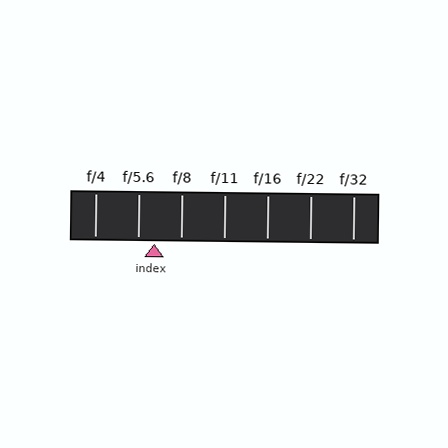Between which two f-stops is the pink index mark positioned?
The index mark is between f/5.6 and f/8.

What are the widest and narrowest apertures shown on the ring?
The widest aperture shown is f/4 and the narrowest is f/32.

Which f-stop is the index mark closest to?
The index mark is closest to f/5.6.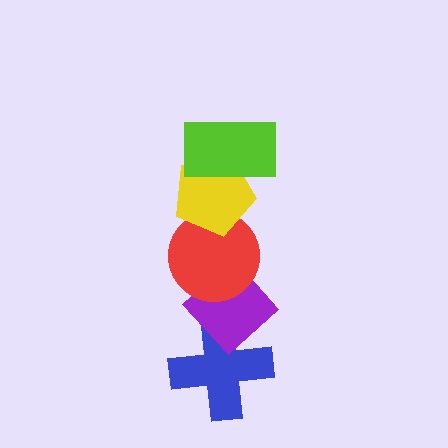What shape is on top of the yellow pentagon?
The lime rectangle is on top of the yellow pentagon.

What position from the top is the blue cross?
The blue cross is 5th from the top.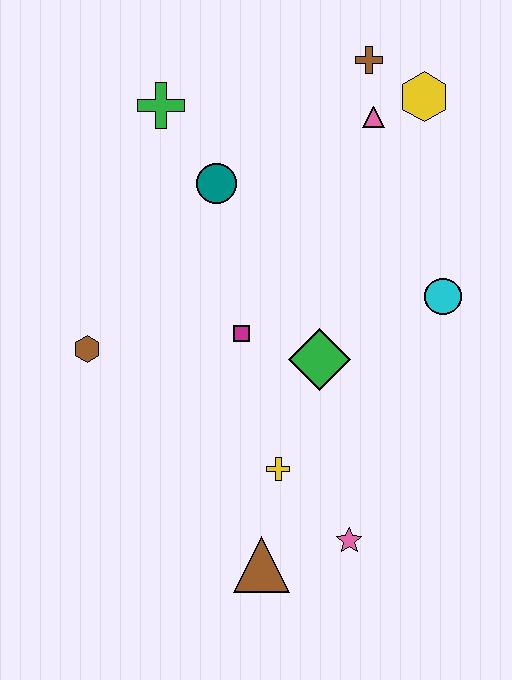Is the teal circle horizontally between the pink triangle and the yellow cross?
No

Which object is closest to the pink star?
The brown triangle is closest to the pink star.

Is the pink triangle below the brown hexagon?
No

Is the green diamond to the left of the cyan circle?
Yes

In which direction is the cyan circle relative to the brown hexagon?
The cyan circle is to the right of the brown hexagon.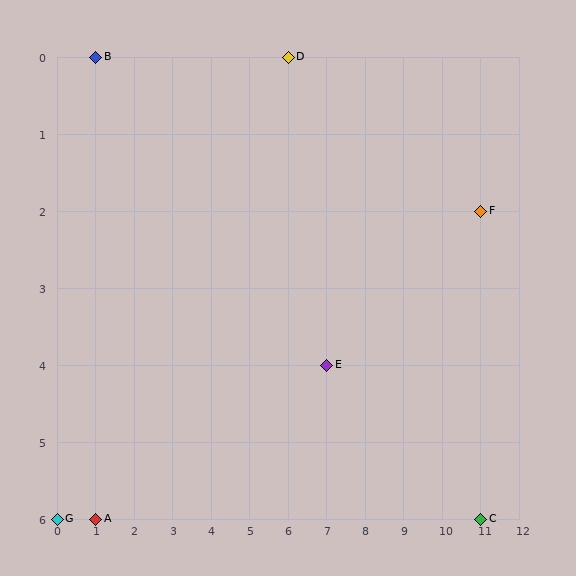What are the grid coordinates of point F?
Point F is at grid coordinates (11, 2).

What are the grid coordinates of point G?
Point G is at grid coordinates (0, 6).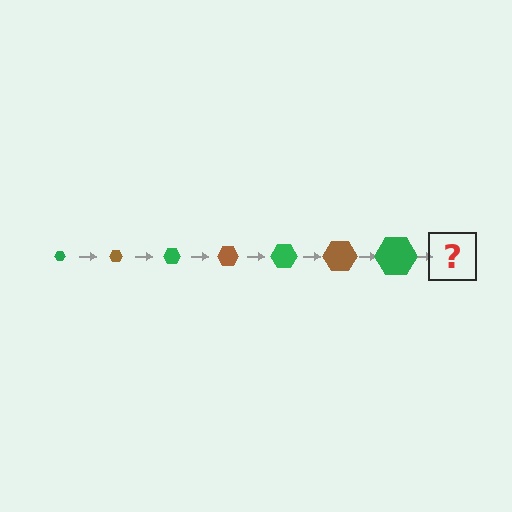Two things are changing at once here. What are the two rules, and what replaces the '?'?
The two rules are that the hexagon grows larger each step and the color cycles through green and brown. The '?' should be a brown hexagon, larger than the previous one.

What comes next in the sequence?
The next element should be a brown hexagon, larger than the previous one.